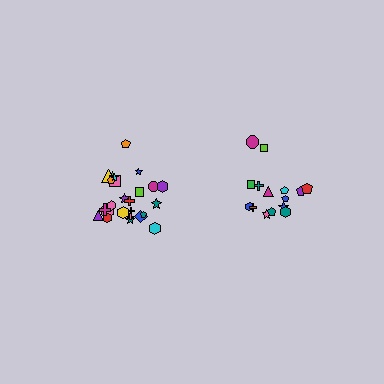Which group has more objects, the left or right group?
The left group.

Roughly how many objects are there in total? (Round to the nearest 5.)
Roughly 40 objects in total.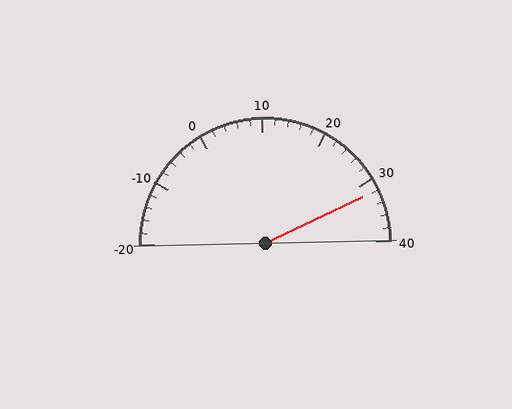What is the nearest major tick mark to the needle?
The nearest major tick mark is 30.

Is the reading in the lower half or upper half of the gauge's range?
The reading is in the upper half of the range (-20 to 40).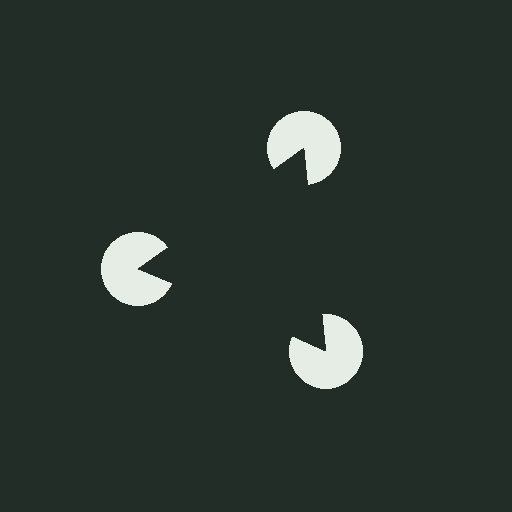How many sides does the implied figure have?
3 sides.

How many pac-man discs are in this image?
There are 3 — one at each vertex of the illusory triangle.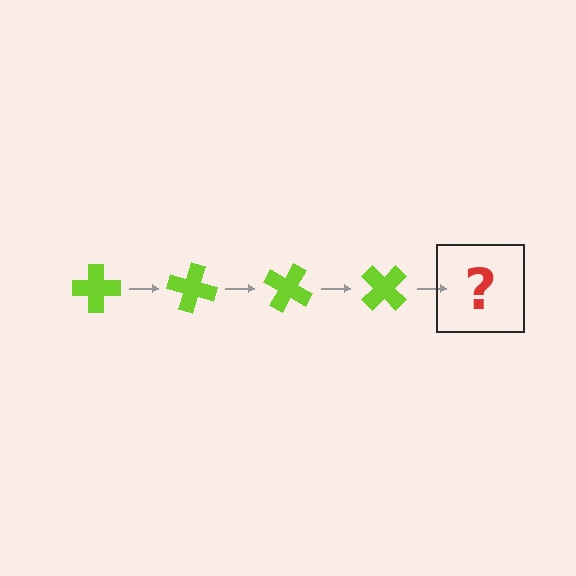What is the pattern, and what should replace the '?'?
The pattern is that the cross rotates 15 degrees each step. The '?' should be a lime cross rotated 60 degrees.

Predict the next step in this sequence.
The next step is a lime cross rotated 60 degrees.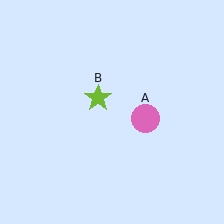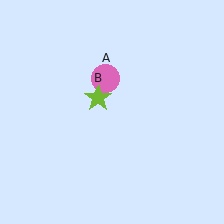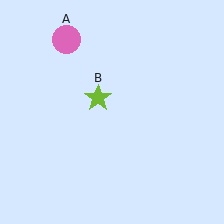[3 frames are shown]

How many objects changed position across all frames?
1 object changed position: pink circle (object A).